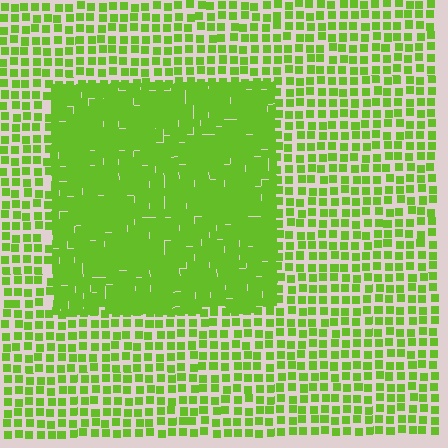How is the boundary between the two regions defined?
The boundary is defined by a change in element density (approximately 2.1x ratio). All elements are the same color, size, and shape.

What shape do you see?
I see a rectangle.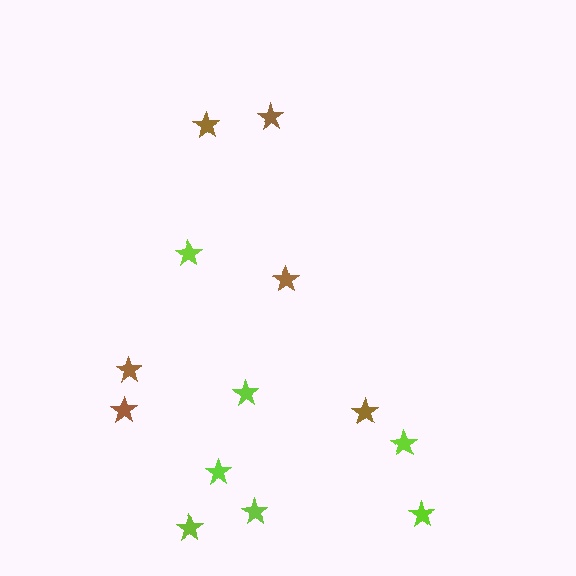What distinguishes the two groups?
There are 2 groups: one group of brown stars (6) and one group of lime stars (7).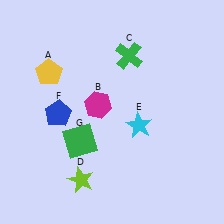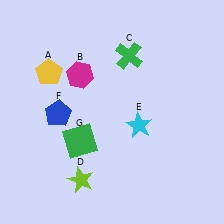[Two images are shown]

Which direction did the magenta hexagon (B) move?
The magenta hexagon (B) moved up.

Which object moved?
The magenta hexagon (B) moved up.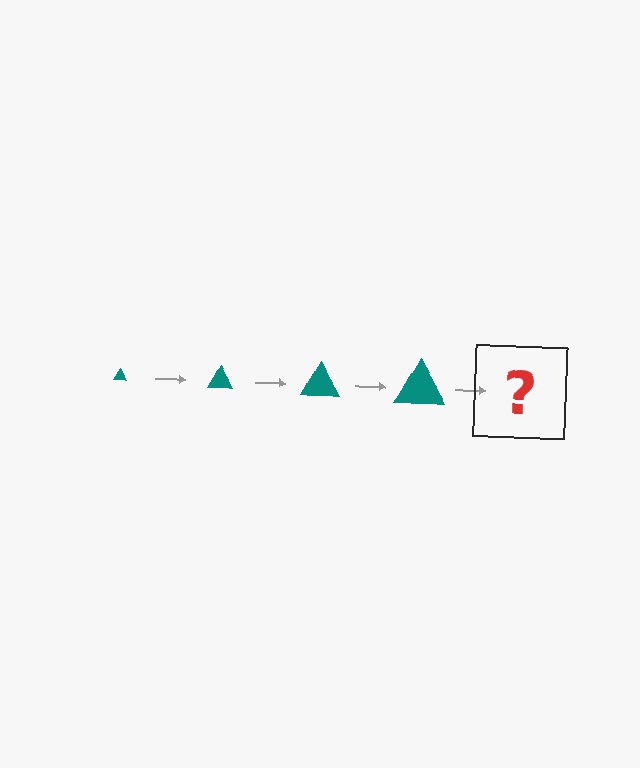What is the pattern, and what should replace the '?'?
The pattern is that the triangle gets progressively larger each step. The '?' should be a teal triangle, larger than the previous one.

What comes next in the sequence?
The next element should be a teal triangle, larger than the previous one.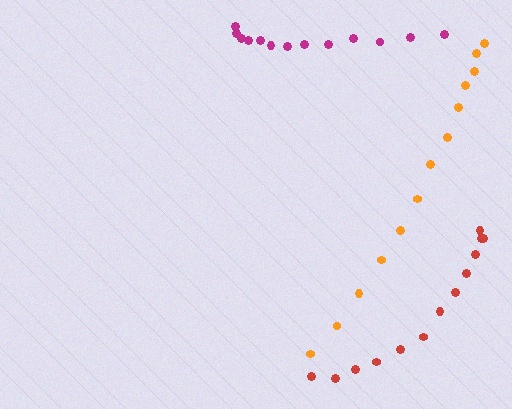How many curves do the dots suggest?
There are 3 distinct paths.